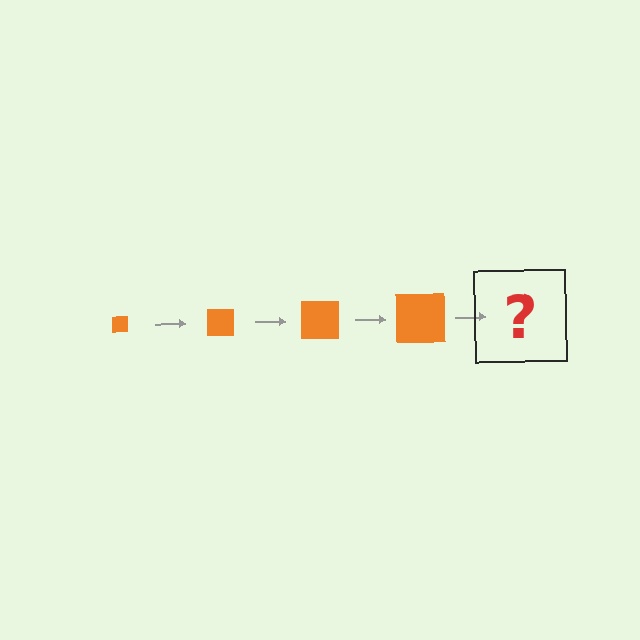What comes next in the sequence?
The next element should be an orange square, larger than the previous one.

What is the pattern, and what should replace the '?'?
The pattern is that the square gets progressively larger each step. The '?' should be an orange square, larger than the previous one.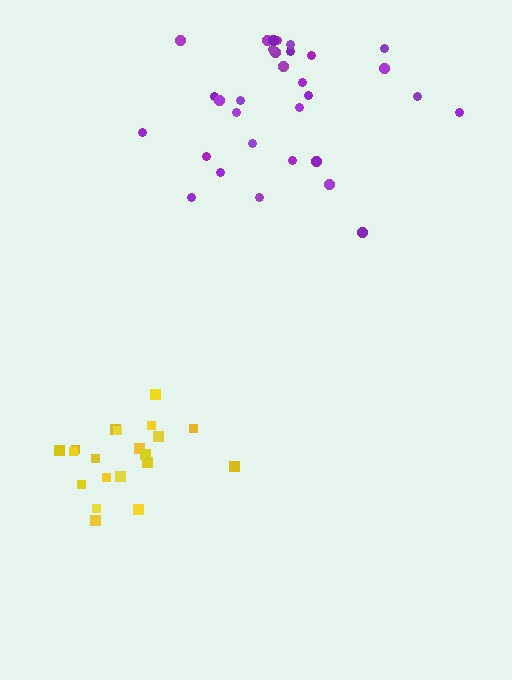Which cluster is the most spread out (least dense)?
Purple.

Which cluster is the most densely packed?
Yellow.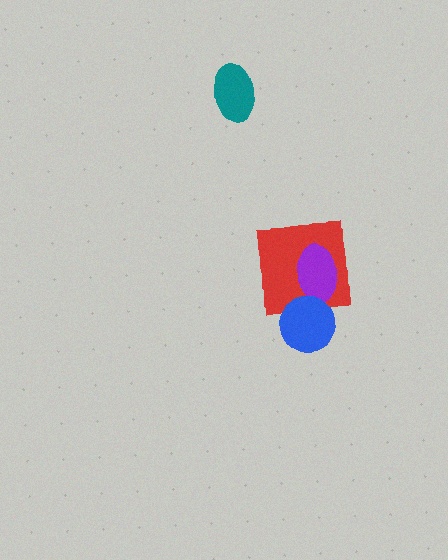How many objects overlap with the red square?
2 objects overlap with the red square.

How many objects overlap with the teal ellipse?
0 objects overlap with the teal ellipse.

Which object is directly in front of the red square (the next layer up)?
The purple ellipse is directly in front of the red square.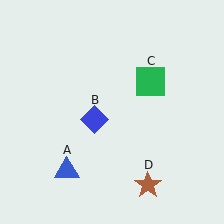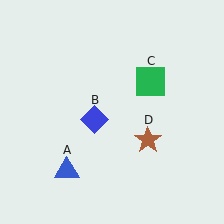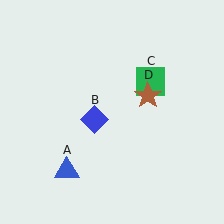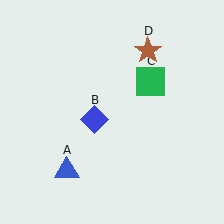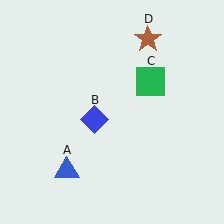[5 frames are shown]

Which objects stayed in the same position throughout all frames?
Blue triangle (object A) and blue diamond (object B) and green square (object C) remained stationary.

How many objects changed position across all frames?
1 object changed position: brown star (object D).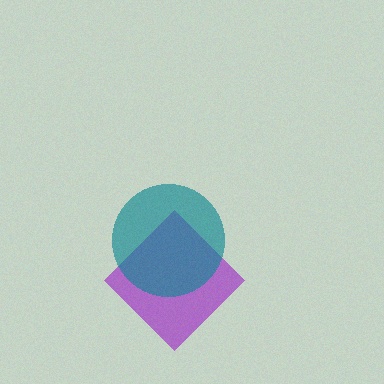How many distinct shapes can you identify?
There are 2 distinct shapes: a purple diamond, a teal circle.